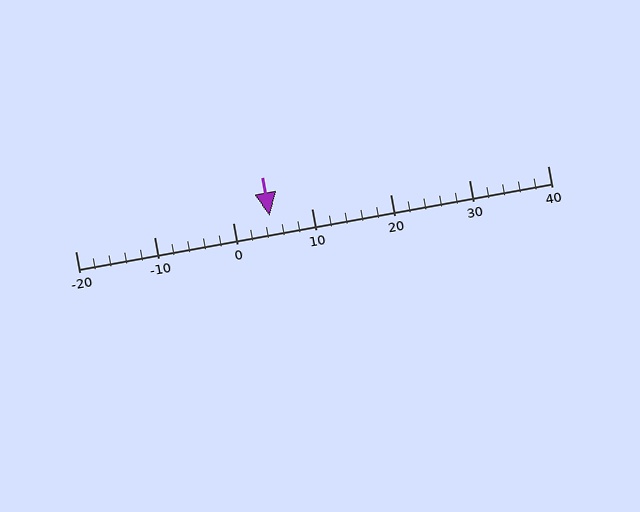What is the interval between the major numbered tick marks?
The major tick marks are spaced 10 units apart.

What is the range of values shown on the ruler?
The ruler shows values from -20 to 40.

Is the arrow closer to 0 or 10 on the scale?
The arrow is closer to 0.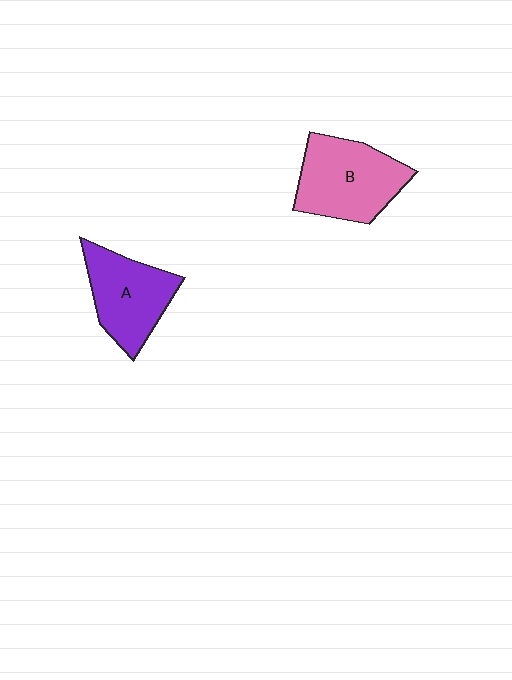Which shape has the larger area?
Shape B (pink).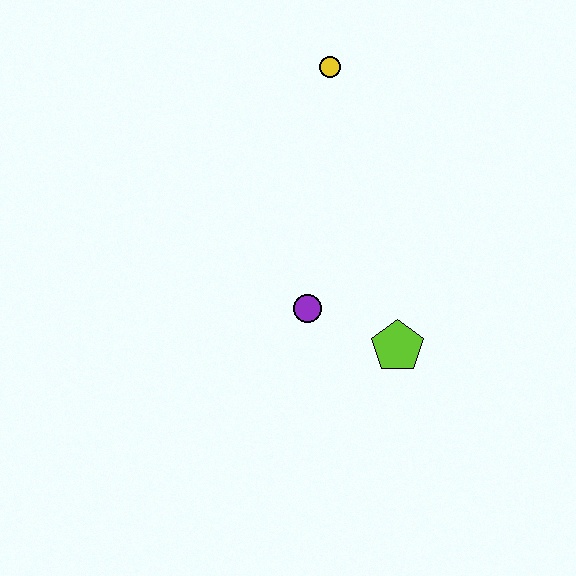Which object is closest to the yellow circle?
The purple circle is closest to the yellow circle.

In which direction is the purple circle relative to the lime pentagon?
The purple circle is to the left of the lime pentagon.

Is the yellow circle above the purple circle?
Yes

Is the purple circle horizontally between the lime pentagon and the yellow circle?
No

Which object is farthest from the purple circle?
The yellow circle is farthest from the purple circle.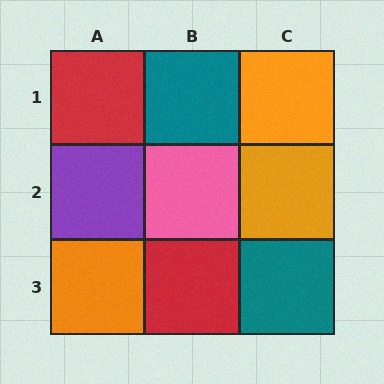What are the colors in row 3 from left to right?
Orange, red, teal.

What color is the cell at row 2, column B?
Pink.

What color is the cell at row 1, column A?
Red.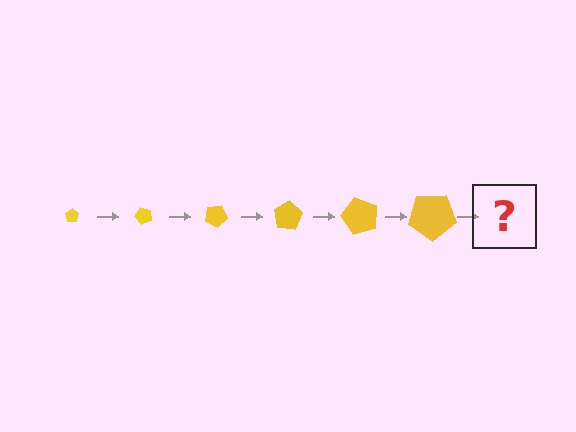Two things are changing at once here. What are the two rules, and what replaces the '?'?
The two rules are that the pentagon grows larger each step and it rotates 50 degrees each step. The '?' should be a pentagon, larger than the previous one and rotated 300 degrees from the start.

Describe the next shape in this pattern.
It should be a pentagon, larger than the previous one and rotated 300 degrees from the start.